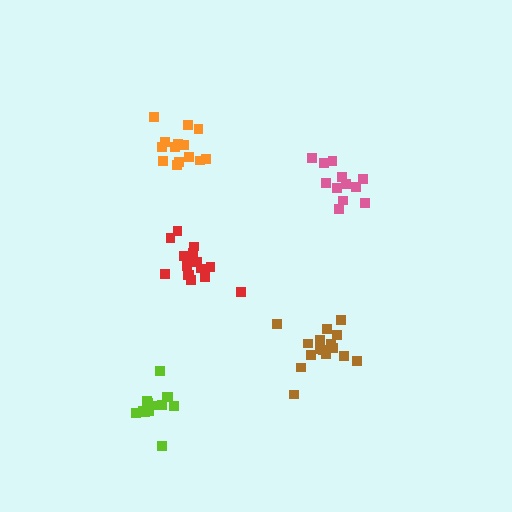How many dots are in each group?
Group 1: 16 dots, Group 2: 14 dots, Group 3: 13 dots, Group 4: 16 dots, Group 5: 12 dots (71 total).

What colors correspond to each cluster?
The clusters are colored: brown, orange, lime, red, pink.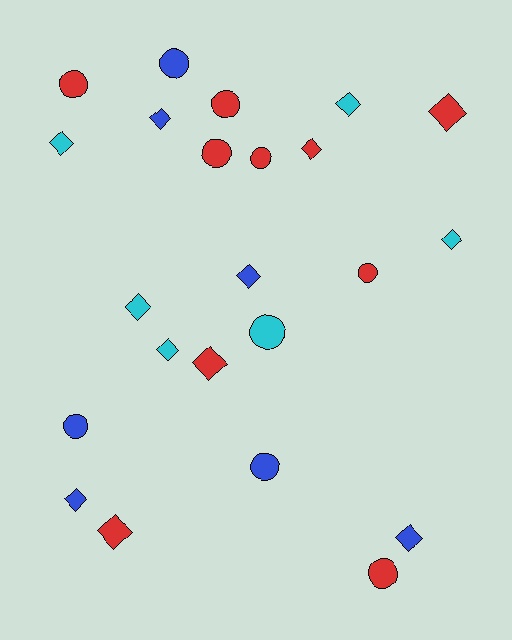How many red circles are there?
There are 6 red circles.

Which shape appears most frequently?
Diamond, with 13 objects.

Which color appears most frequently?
Red, with 10 objects.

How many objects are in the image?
There are 23 objects.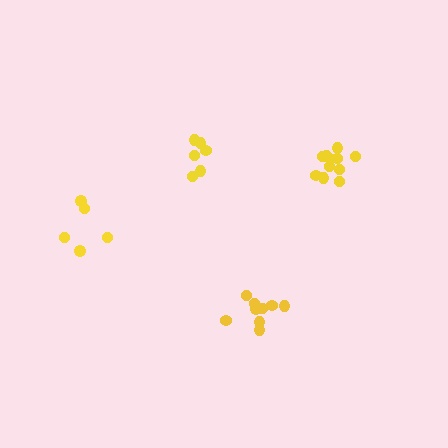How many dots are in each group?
Group 1: 9 dots, Group 2: 11 dots, Group 3: 6 dots, Group 4: 5 dots (31 total).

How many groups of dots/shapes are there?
There are 4 groups.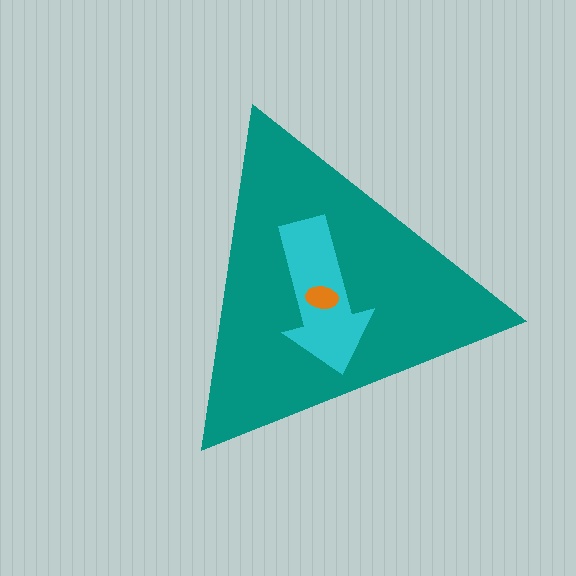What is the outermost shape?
The teal triangle.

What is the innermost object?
The orange ellipse.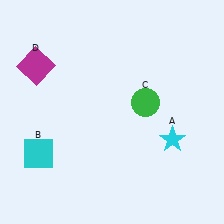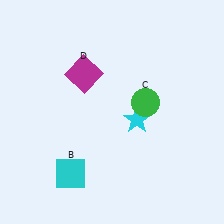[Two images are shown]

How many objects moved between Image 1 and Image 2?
3 objects moved between the two images.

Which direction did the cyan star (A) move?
The cyan star (A) moved left.